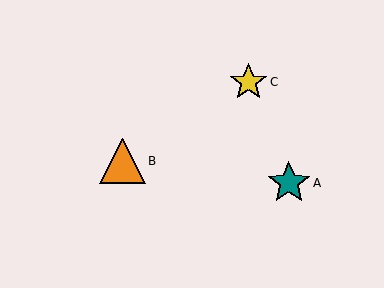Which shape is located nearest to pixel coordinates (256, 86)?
The yellow star (labeled C) at (249, 82) is nearest to that location.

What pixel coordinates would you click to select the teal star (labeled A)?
Click at (289, 183) to select the teal star A.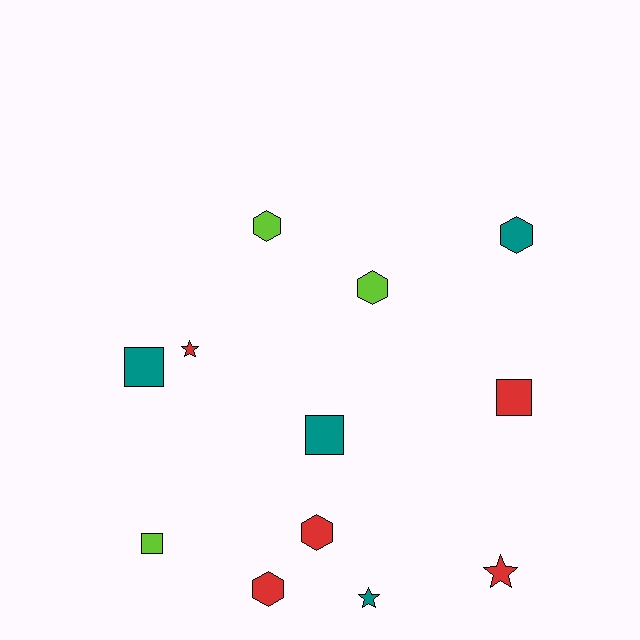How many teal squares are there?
There are 2 teal squares.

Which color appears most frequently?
Red, with 5 objects.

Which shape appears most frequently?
Hexagon, with 5 objects.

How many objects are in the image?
There are 12 objects.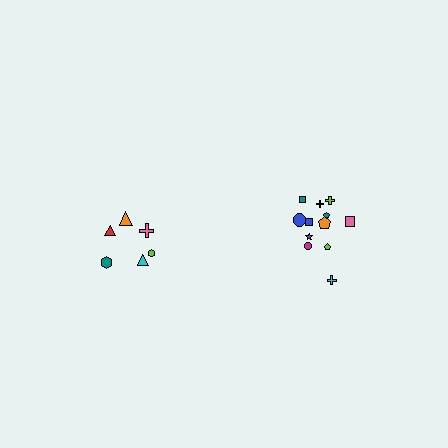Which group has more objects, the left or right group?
The right group.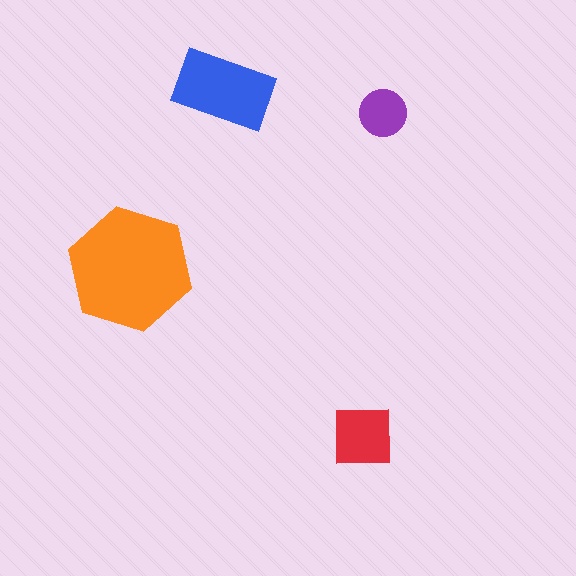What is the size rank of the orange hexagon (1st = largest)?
1st.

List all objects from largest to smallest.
The orange hexagon, the blue rectangle, the red square, the purple circle.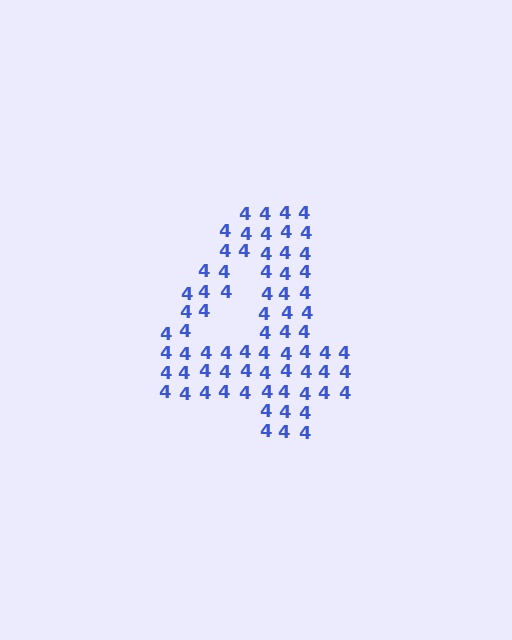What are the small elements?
The small elements are digit 4's.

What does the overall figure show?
The overall figure shows the digit 4.